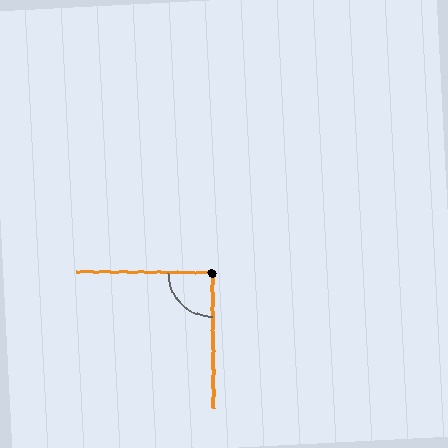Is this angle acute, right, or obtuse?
It is approximately a right angle.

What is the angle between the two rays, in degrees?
Approximately 91 degrees.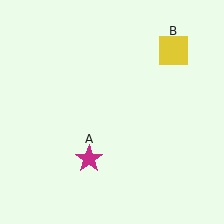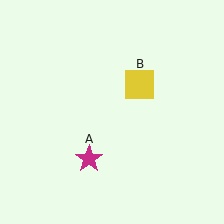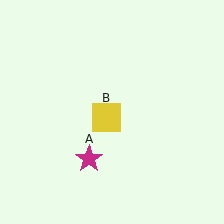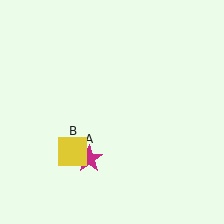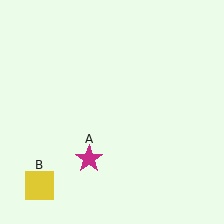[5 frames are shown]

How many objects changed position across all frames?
1 object changed position: yellow square (object B).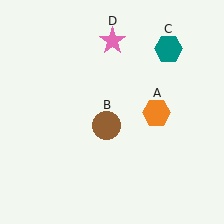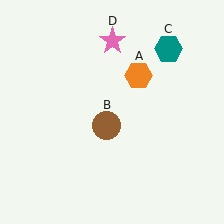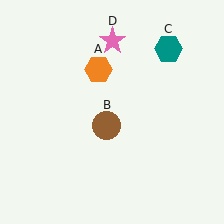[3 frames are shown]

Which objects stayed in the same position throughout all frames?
Brown circle (object B) and teal hexagon (object C) and pink star (object D) remained stationary.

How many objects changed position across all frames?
1 object changed position: orange hexagon (object A).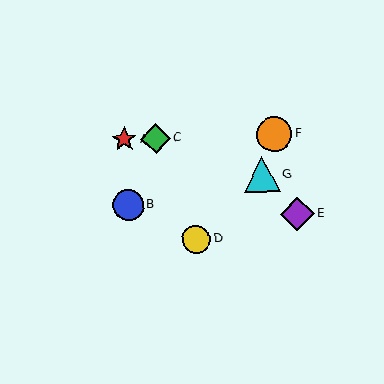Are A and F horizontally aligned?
Yes, both are at y≈139.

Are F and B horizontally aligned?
No, F is at y≈134 and B is at y≈205.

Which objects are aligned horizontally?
Objects A, C, F are aligned horizontally.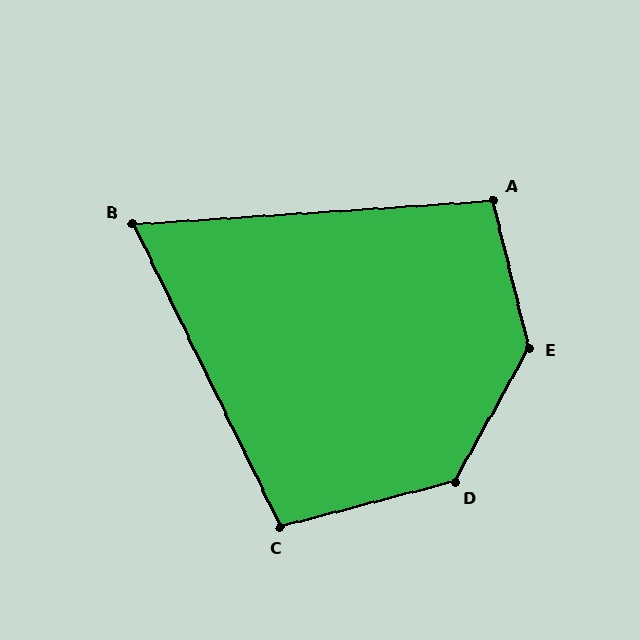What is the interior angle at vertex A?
Approximately 100 degrees (obtuse).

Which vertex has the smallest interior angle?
B, at approximately 68 degrees.